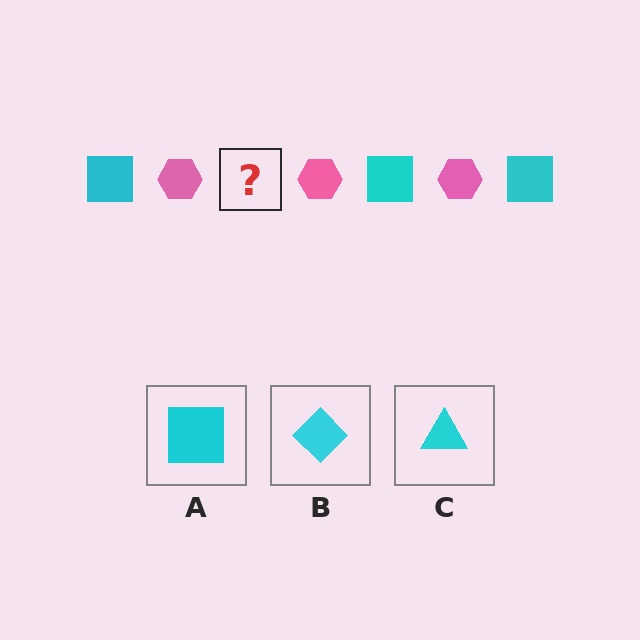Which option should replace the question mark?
Option A.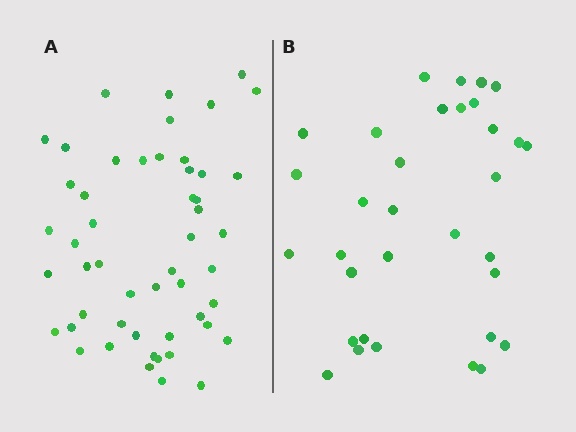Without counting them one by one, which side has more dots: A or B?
Region A (the left region) has more dots.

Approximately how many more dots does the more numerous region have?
Region A has approximately 20 more dots than region B.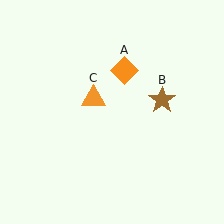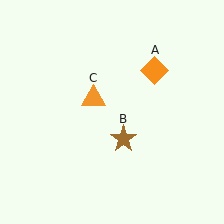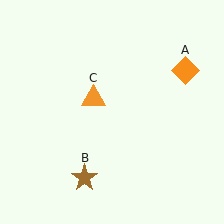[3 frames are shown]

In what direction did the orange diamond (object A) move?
The orange diamond (object A) moved right.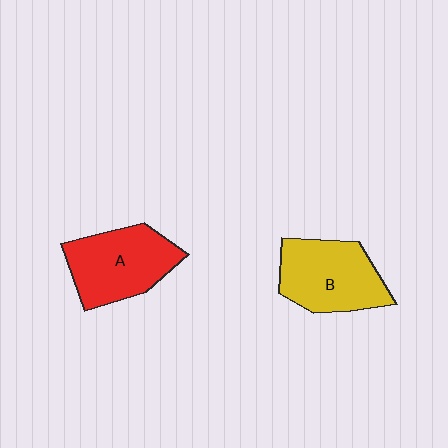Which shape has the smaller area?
Shape B (yellow).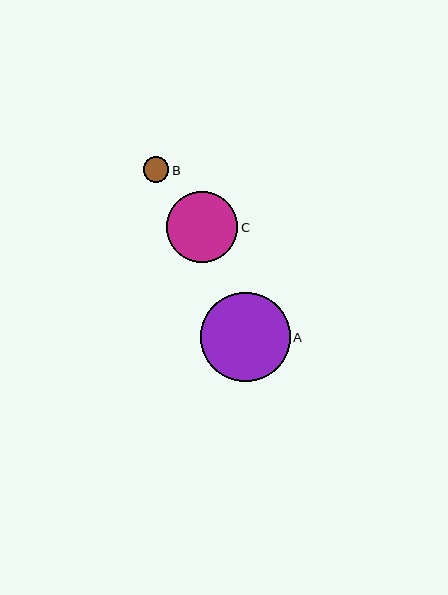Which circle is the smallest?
Circle B is the smallest with a size of approximately 26 pixels.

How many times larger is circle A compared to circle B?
Circle A is approximately 3.5 times the size of circle B.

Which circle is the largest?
Circle A is the largest with a size of approximately 90 pixels.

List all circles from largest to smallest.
From largest to smallest: A, C, B.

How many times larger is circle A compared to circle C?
Circle A is approximately 1.3 times the size of circle C.